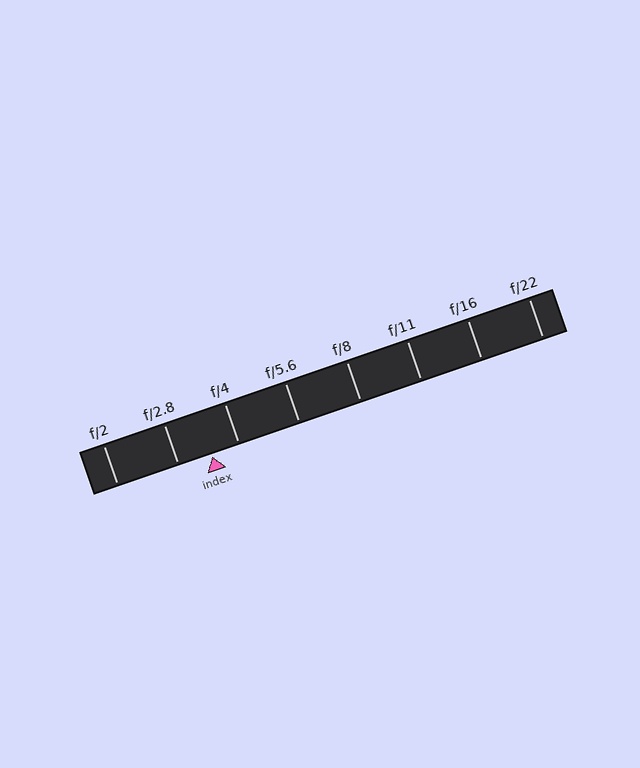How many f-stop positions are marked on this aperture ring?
There are 8 f-stop positions marked.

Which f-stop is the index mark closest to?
The index mark is closest to f/4.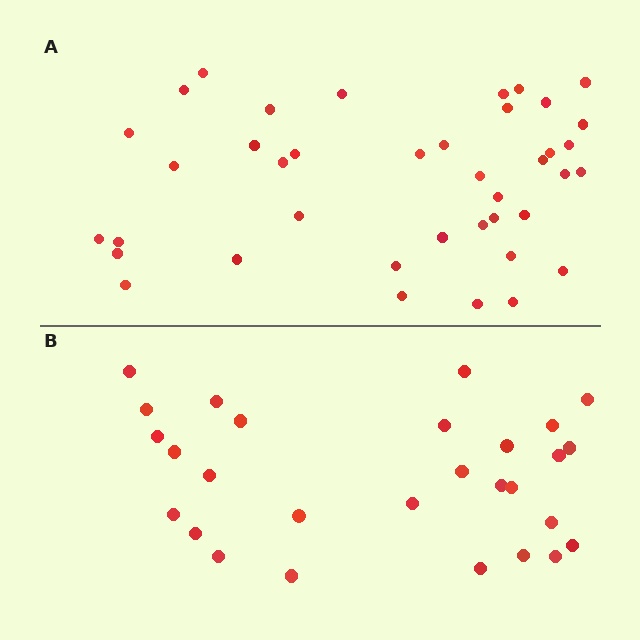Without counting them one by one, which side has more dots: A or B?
Region A (the top region) has more dots.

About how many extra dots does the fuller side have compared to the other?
Region A has roughly 12 or so more dots than region B.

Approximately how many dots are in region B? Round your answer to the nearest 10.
About 30 dots. (The exact count is 28, which rounds to 30.)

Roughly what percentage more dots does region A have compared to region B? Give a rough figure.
About 45% more.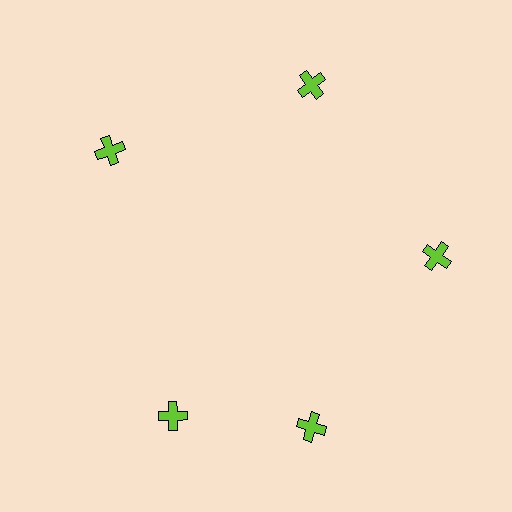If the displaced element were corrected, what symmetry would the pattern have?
It would have 5-fold rotational symmetry — the pattern would map onto itself every 72 degrees.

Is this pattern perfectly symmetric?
No. The 5 lime crosses are arranged in a ring, but one element near the 8 o'clock position is rotated out of alignment along the ring, breaking the 5-fold rotational symmetry.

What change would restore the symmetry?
The symmetry would be restored by rotating it back into even spacing with its neighbors so that all 5 crosses sit at equal angles and equal distance from the center.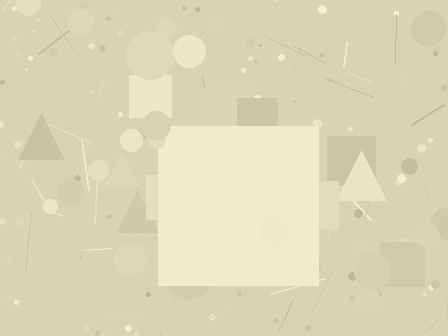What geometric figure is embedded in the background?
A square is embedded in the background.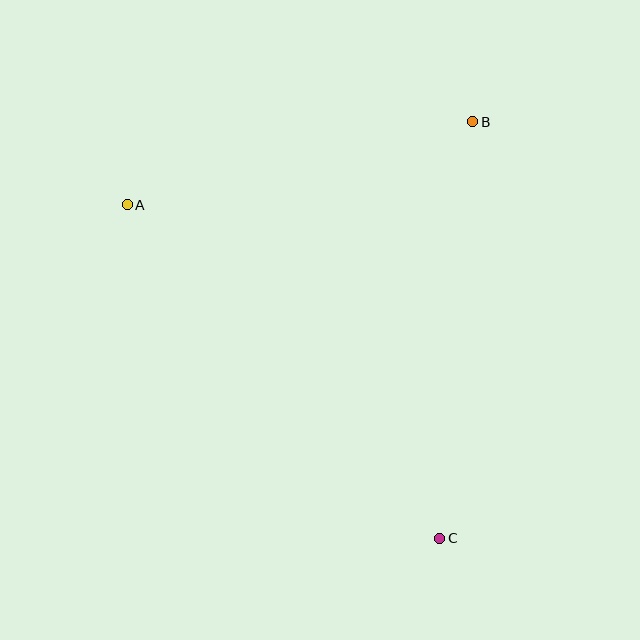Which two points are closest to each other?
Points A and B are closest to each other.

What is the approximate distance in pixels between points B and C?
The distance between B and C is approximately 418 pixels.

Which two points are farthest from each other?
Points A and C are farthest from each other.